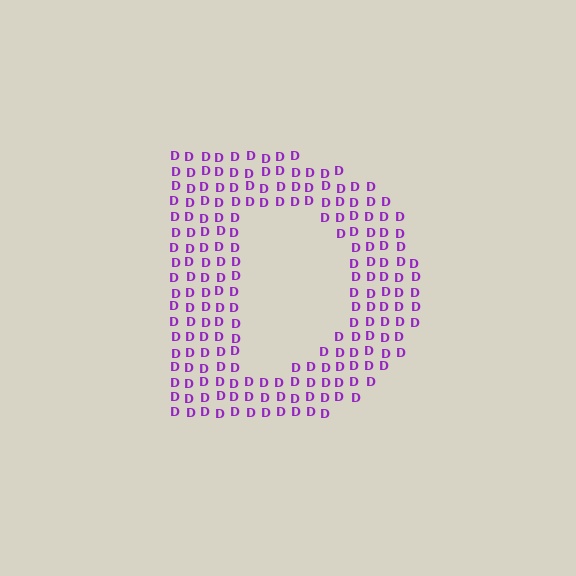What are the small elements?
The small elements are letter D's.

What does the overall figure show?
The overall figure shows the letter D.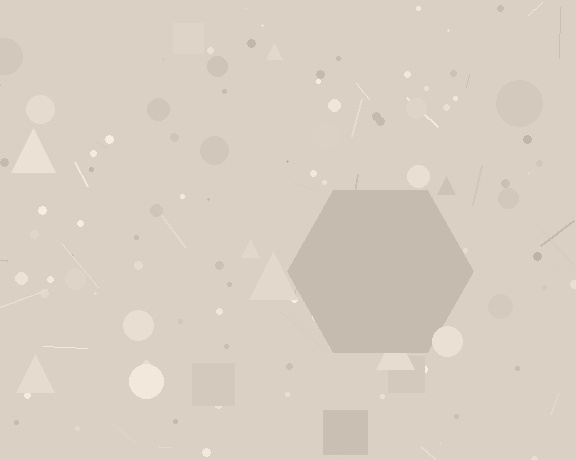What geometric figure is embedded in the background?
A hexagon is embedded in the background.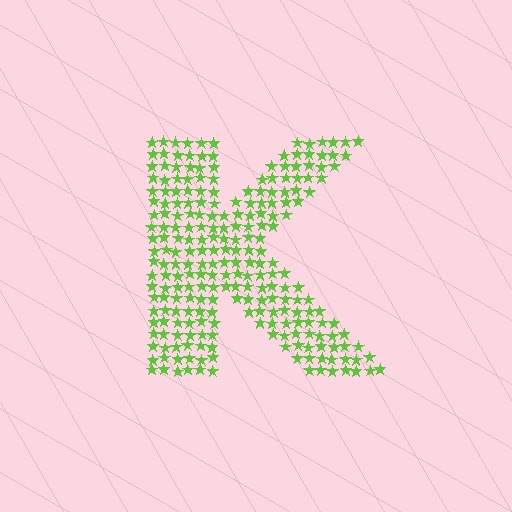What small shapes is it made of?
It is made of small stars.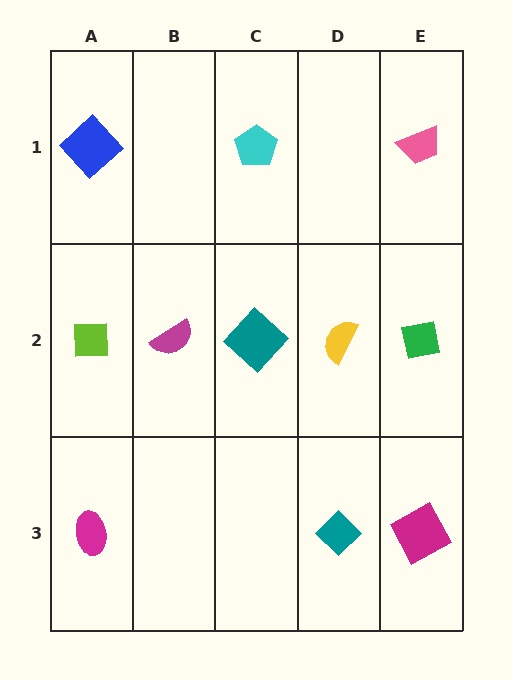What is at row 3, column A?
A magenta ellipse.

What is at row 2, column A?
A lime square.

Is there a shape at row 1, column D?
No, that cell is empty.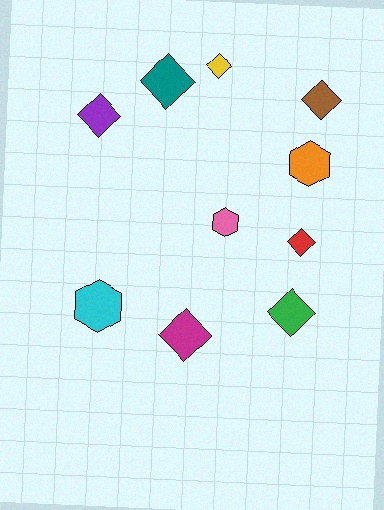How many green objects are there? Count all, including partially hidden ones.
There is 1 green object.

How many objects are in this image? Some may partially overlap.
There are 10 objects.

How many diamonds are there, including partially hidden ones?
There are 7 diamonds.